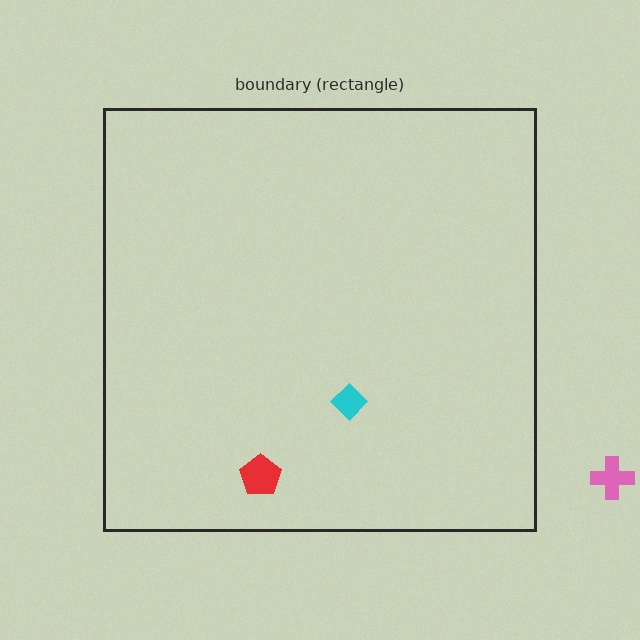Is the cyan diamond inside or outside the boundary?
Inside.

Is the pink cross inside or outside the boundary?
Outside.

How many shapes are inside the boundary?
2 inside, 1 outside.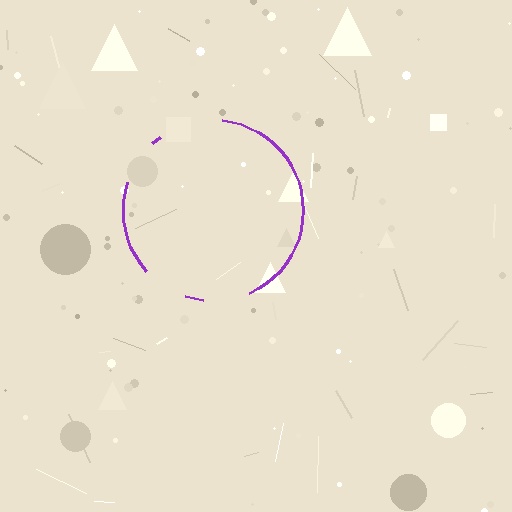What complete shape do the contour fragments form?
The contour fragments form a circle.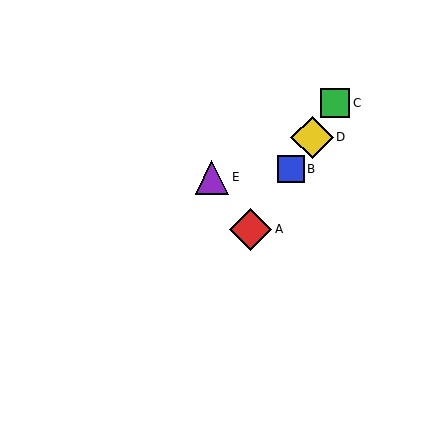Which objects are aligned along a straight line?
Objects A, B, C, D are aligned along a straight line.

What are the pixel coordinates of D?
Object D is at (312, 137).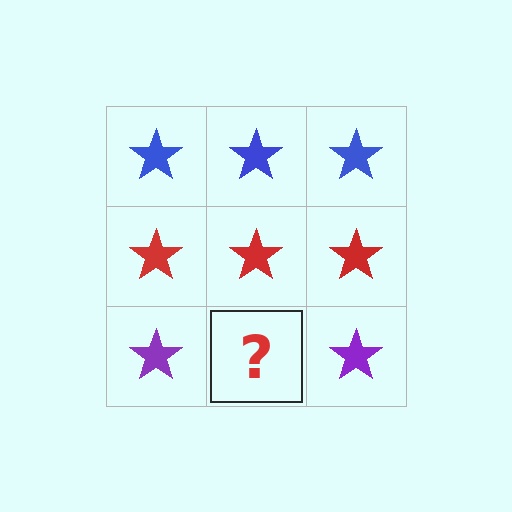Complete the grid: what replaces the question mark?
The question mark should be replaced with a purple star.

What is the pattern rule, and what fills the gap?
The rule is that each row has a consistent color. The gap should be filled with a purple star.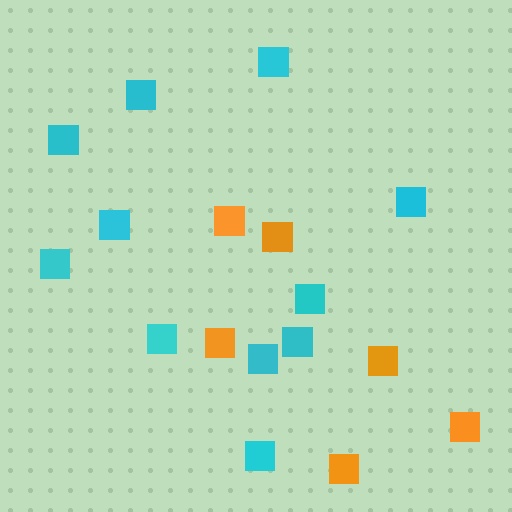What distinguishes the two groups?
There are 2 groups: one group of orange squares (6) and one group of cyan squares (11).